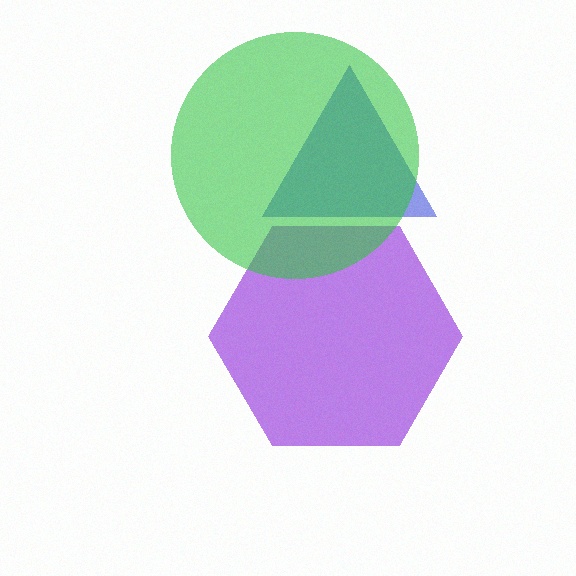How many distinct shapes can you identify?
There are 3 distinct shapes: a purple hexagon, a blue triangle, a green circle.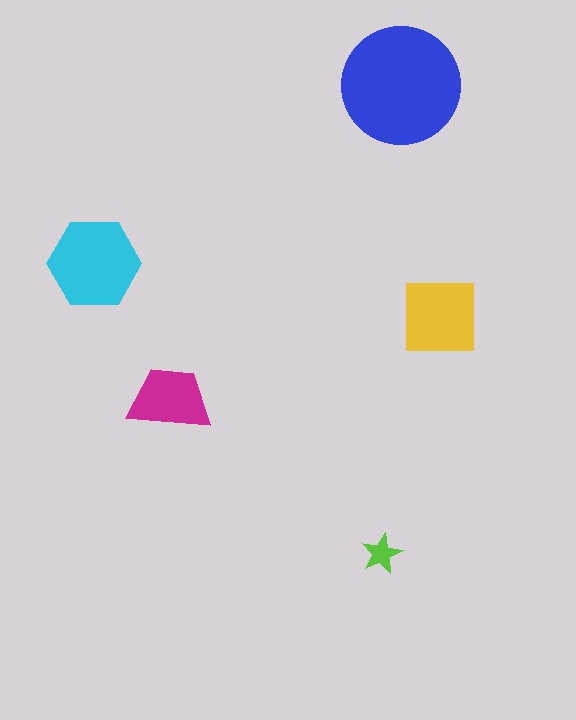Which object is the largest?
The blue circle.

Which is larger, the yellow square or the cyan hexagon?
The cyan hexagon.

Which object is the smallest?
The lime star.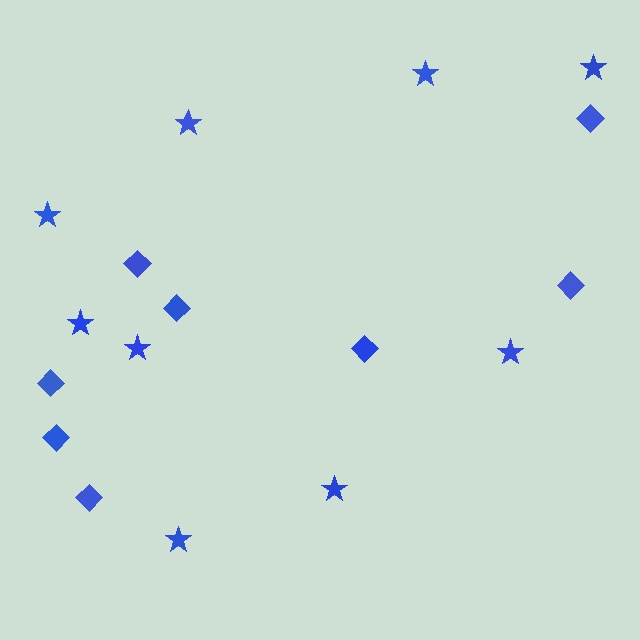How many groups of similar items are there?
There are 2 groups: one group of stars (9) and one group of diamonds (8).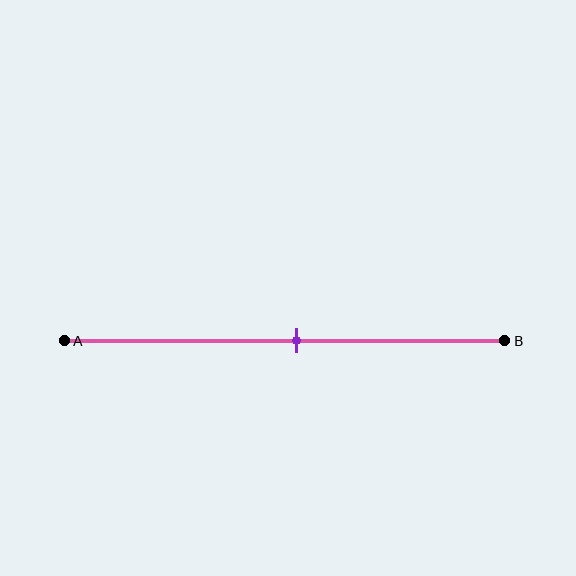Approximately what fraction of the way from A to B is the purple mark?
The purple mark is approximately 55% of the way from A to B.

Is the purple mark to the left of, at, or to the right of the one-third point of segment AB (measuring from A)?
The purple mark is to the right of the one-third point of segment AB.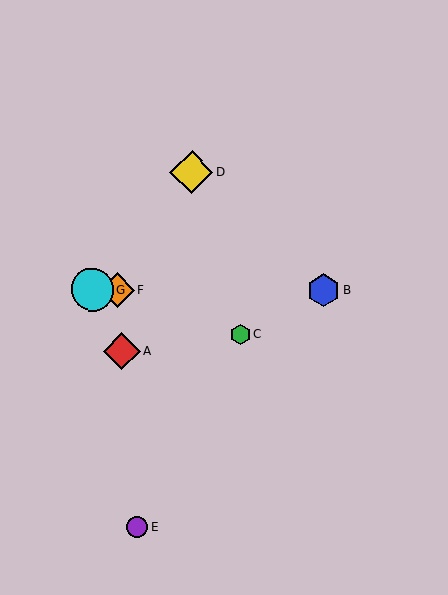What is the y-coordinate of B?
Object B is at y≈290.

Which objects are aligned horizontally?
Objects B, F, G are aligned horizontally.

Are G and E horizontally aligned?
No, G is at y≈290 and E is at y≈526.